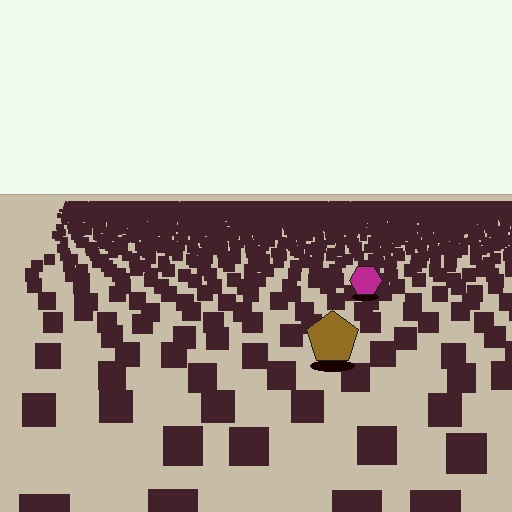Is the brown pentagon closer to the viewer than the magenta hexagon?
Yes. The brown pentagon is closer — you can tell from the texture gradient: the ground texture is coarser near it.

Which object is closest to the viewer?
The brown pentagon is closest. The texture marks near it are larger and more spread out.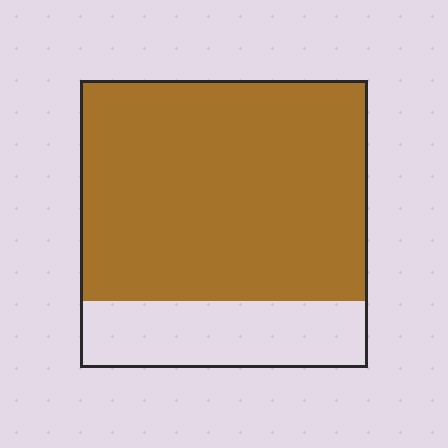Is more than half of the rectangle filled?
Yes.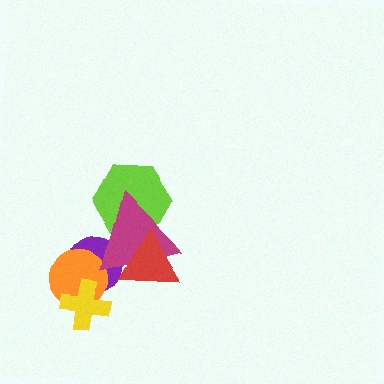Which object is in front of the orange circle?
The yellow cross is in front of the orange circle.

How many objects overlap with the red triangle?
3 objects overlap with the red triangle.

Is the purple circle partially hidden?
Yes, it is partially covered by another shape.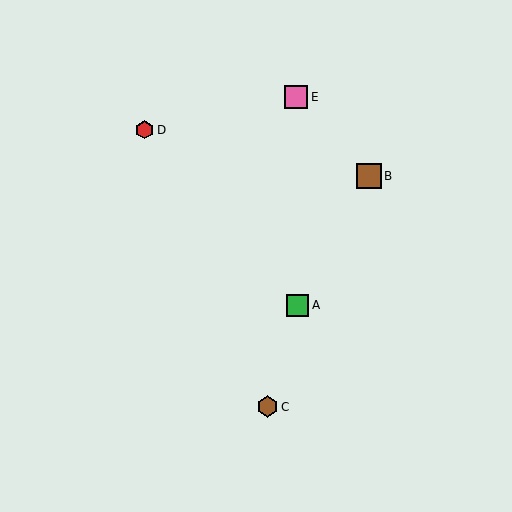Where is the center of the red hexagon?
The center of the red hexagon is at (145, 130).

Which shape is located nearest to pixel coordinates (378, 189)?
The brown square (labeled B) at (369, 176) is nearest to that location.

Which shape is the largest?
The brown square (labeled B) is the largest.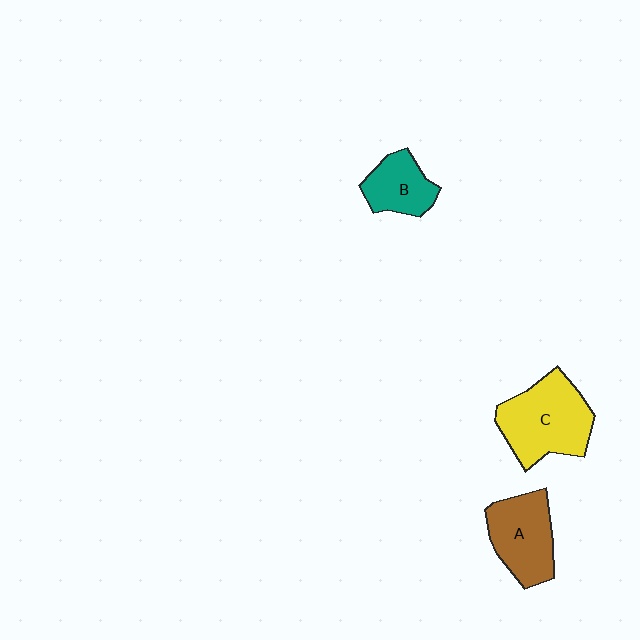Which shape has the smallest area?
Shape B (teal).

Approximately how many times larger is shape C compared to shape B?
Approximately 1.8 times.